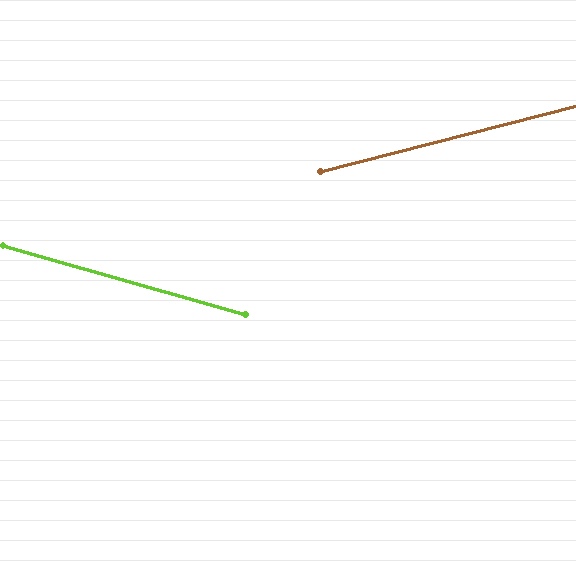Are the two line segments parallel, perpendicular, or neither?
Neither parallel nor perpendicular — they differ by about 30°.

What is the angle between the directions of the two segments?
Approximately 30 degrees.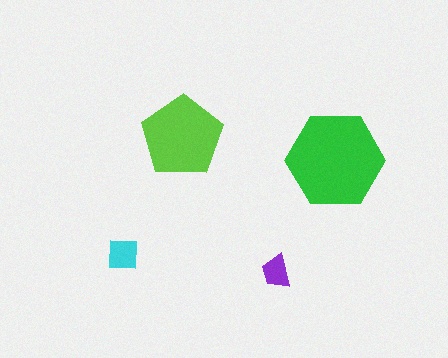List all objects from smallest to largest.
The purple trapezoid, the cyan square, the lime pentagon, the green hexagon.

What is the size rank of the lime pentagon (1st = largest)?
2nd.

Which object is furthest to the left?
The cyan square is leftmost.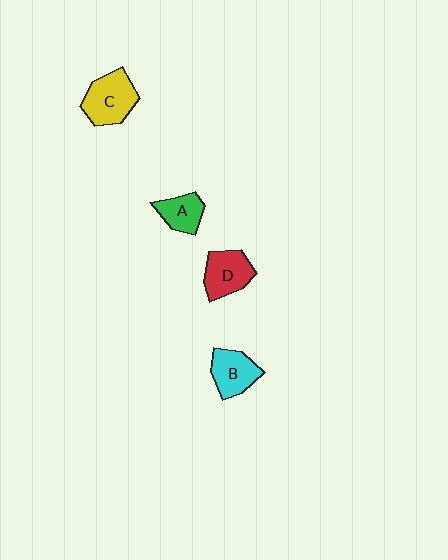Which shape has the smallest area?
Shape A (green).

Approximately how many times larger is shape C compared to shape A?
Approximately 1.6 times.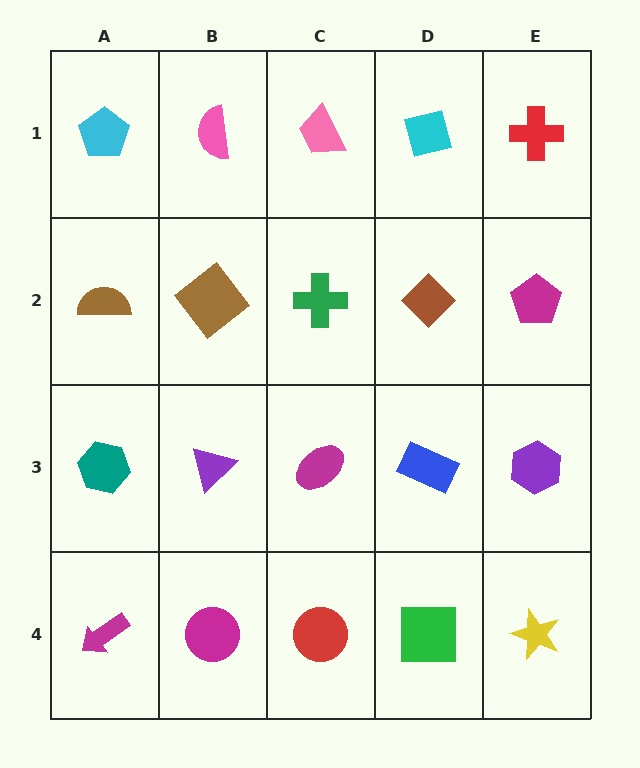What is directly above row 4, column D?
A blue rectangle.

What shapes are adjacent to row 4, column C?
A magenta ellipse (row 3, column C), a magenta circle (row 4, column B), a green square (row 4, column D).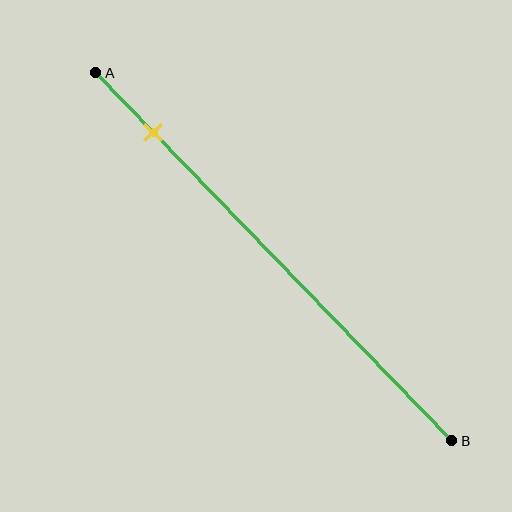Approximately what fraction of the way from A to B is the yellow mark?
The yellow mark is approximately 15% of the way from A to B.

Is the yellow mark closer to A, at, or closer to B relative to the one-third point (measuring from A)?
The yellow mark is closer to point A than the one-third point of segment AB.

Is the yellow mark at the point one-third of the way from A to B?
No, the mark is at about 15% from A, not at the 33% one-third point.